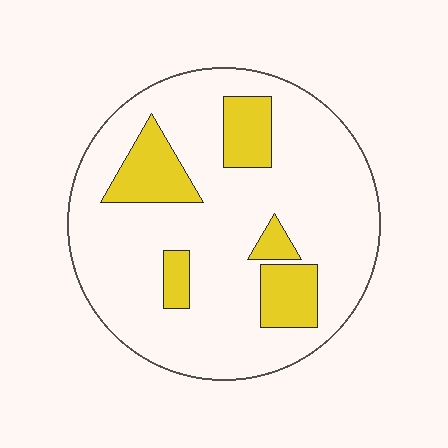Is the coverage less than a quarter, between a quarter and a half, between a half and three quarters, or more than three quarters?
Less than a quarter.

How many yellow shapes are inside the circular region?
5.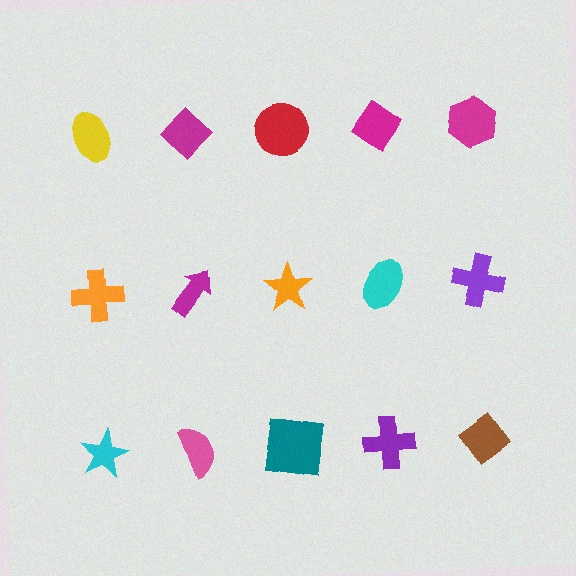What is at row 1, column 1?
A yellow ellipse.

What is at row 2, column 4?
A cyan ellipse.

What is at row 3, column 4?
A purple cross.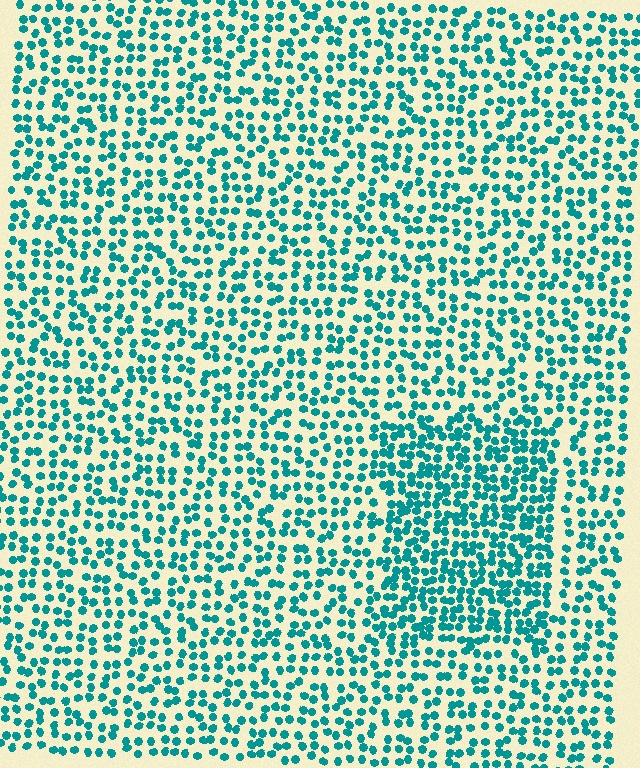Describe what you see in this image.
The image contains small teal elements arranged at two different densities. A rectangle-shaped region is visible where the elements are more densely packed than the surrounding area.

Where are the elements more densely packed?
The elements are more densely packed inside the rectangle boundary.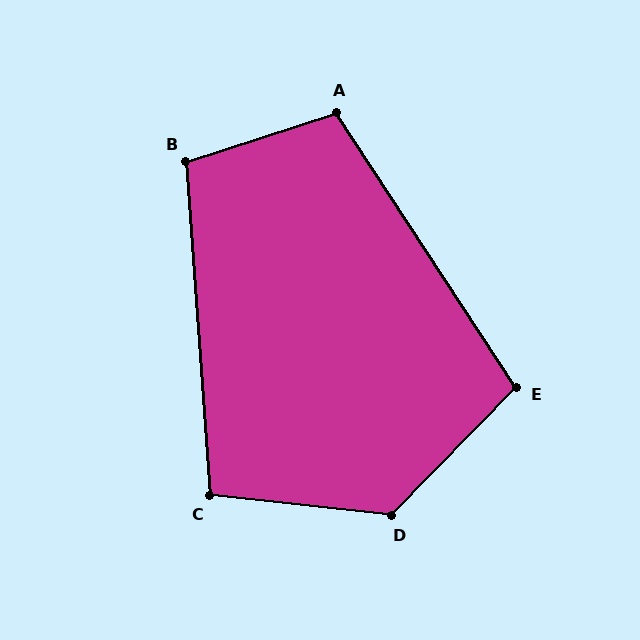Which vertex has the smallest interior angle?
C, at approximately 100 degrees.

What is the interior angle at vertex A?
Approximately 105 degrees (obtuse).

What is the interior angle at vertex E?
Approximately 102 degrees (obtuse).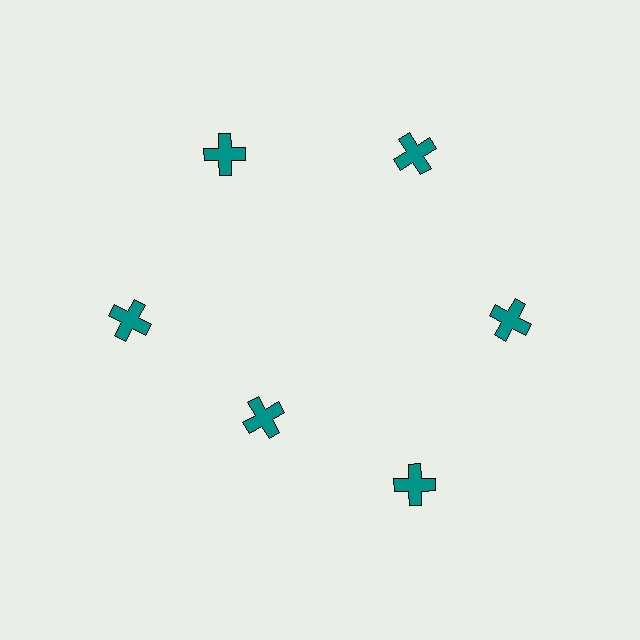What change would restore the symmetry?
The symmetry would be restored by moving it outward, back onto the ring so that all 6 crosses sit at equal angles and equal distance from the center.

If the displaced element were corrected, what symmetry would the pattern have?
It would have 6-fold rotational symmetry — the pattern would map onto itself every 60 degrees.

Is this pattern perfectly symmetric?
No. The 6 teal crosses are arranged in a ring, but one element near the 7 o'clock position is pulled inward toward the center, breaking the 6-fold rotational symmetry.